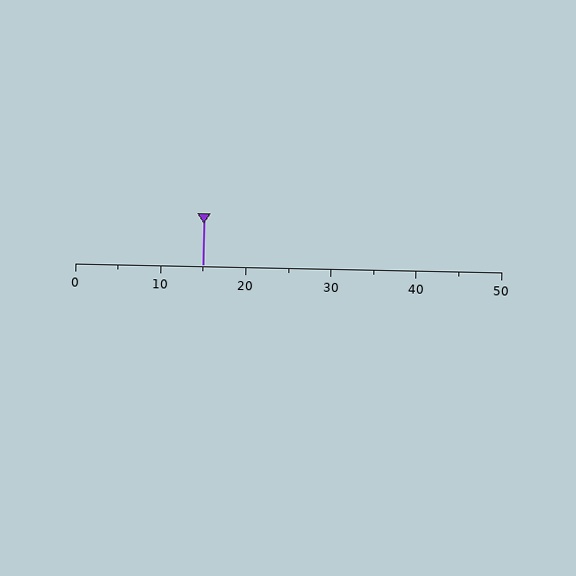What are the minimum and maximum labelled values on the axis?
The axis runs from 0 to 50.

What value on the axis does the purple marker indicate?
The marker indicates approximately 15.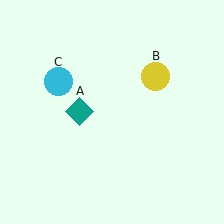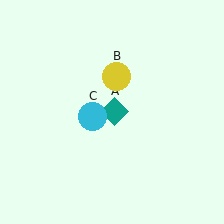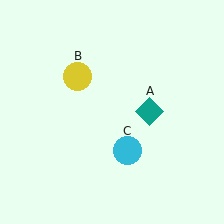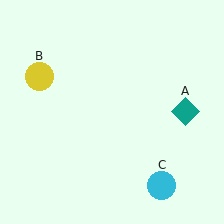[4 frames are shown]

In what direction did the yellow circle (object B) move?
The yellow circle (object B) moved left.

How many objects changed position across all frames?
3 objects changed position: teal diamond (object A), yellow circle (object B), cyan circle (object C).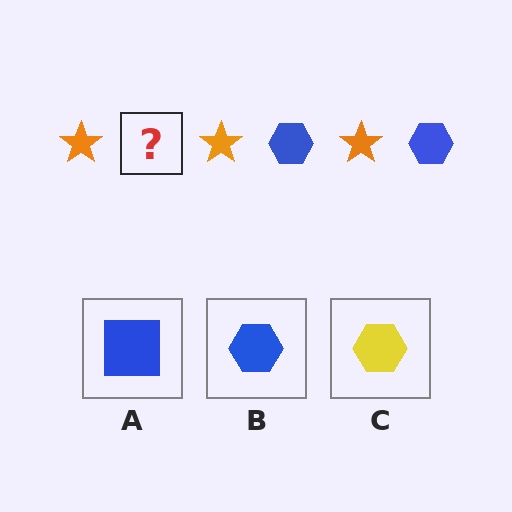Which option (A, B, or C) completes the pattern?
B.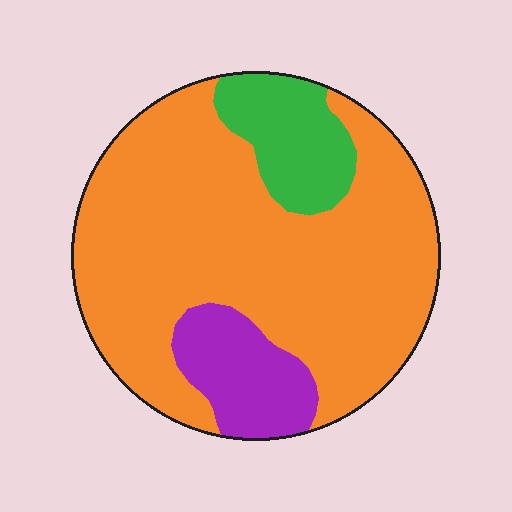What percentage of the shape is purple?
Purple covers about 15% of the shape.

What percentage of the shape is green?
Green covers 13% of the shape.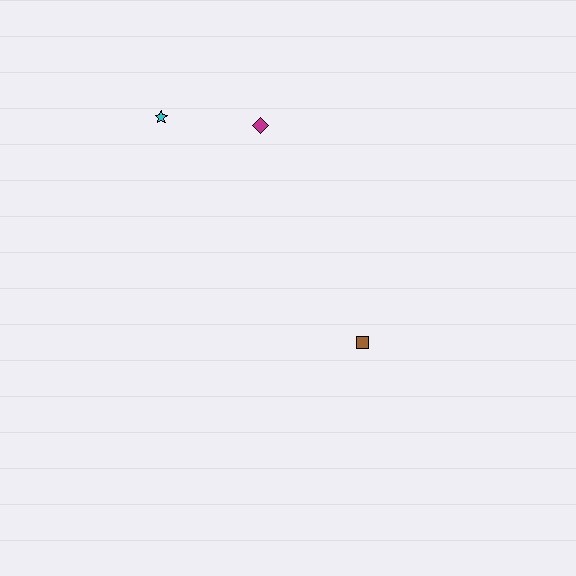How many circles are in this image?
There are no circles.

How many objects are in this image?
There are 3 objects.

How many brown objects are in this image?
There is 1 brown object.